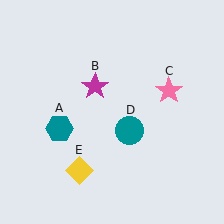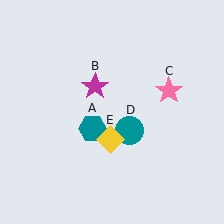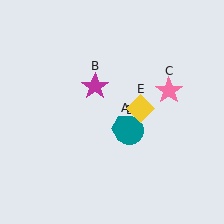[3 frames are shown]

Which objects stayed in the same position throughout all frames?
Magenta star (object B) and pink star (object C) and teal circle (object D) remained stationary.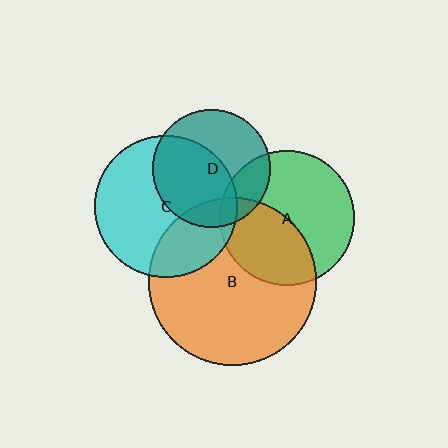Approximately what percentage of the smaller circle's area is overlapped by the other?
Approximately 15%.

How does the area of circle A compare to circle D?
Approximately 1.3 times.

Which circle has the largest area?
Circle B (orange).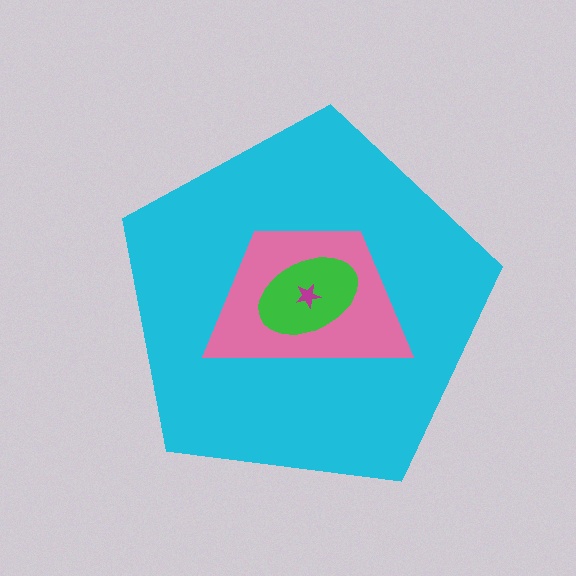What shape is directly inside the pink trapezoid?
The green ellipse.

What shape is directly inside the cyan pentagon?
The pink trapezoid.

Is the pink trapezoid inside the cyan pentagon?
Yes.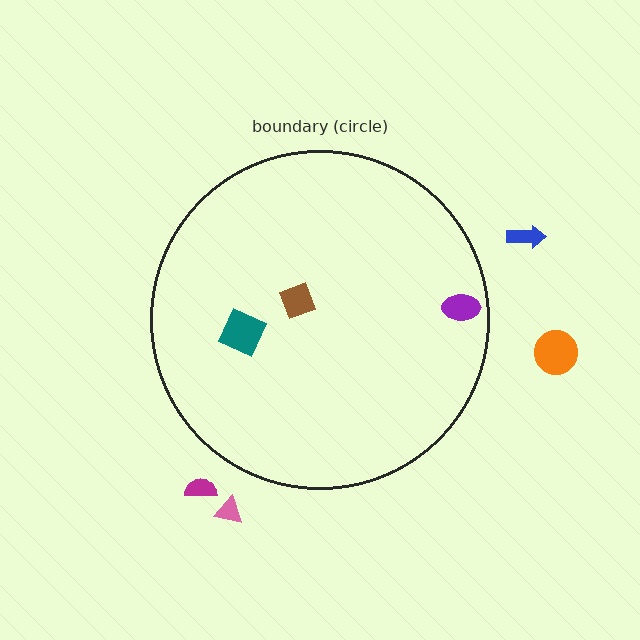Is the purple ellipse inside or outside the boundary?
Inside.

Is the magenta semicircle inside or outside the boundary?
Outside.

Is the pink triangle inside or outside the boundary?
Outside.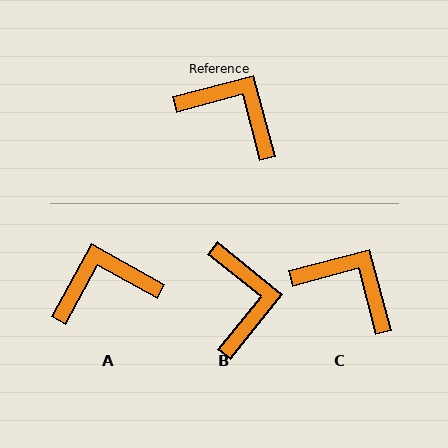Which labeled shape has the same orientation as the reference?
C.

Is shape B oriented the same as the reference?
No, it is off by about 54 degrees.